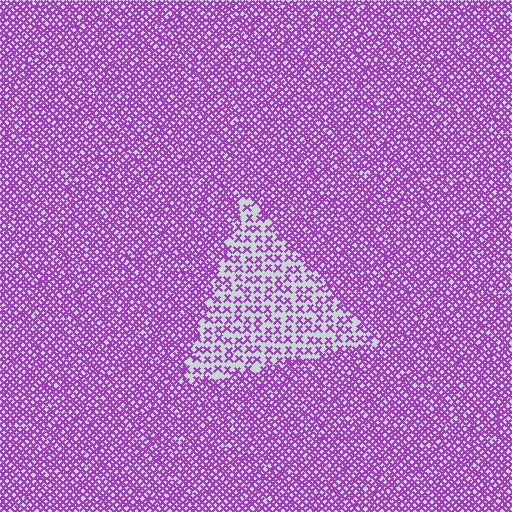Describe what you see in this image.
The image contains small purple elements arranged at two different densities. A triangle-shaped region is visible where the elements are less densely packed than the surrounding area.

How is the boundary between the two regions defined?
The boundary is defined by a change in element density (approximately 2.3x ratio). All elements are the same color, size, and shape.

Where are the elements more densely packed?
The elements are more densely packed outside the triangle boundary.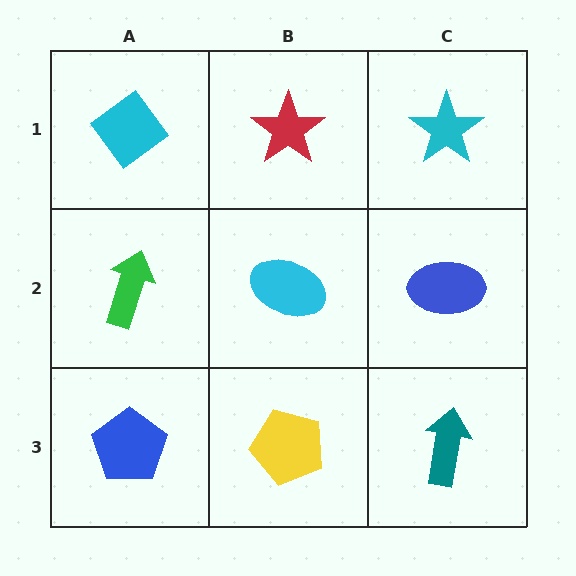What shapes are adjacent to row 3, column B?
A cyan ellipse (row 2, column B), a blue pentagon (row 3, column A), a teal arrow (row 3, column C).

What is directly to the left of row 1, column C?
A red star.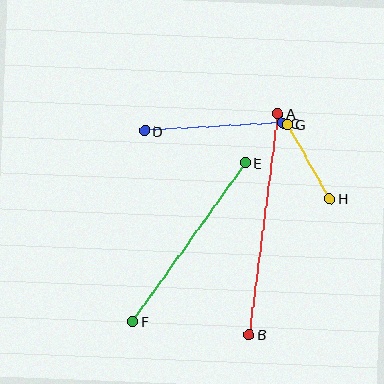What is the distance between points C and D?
The distance is approximately 138 pixels.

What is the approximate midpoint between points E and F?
The midpoint is at approximately (189, 242) pixels.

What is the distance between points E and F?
The distance is approximately 195 pixels.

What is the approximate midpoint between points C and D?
The midpoint is at approximately (213, 127) pixels.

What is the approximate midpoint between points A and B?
The midpoint is at approximately (264, 224) pixels.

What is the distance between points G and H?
The distance is approximately 85 pixels.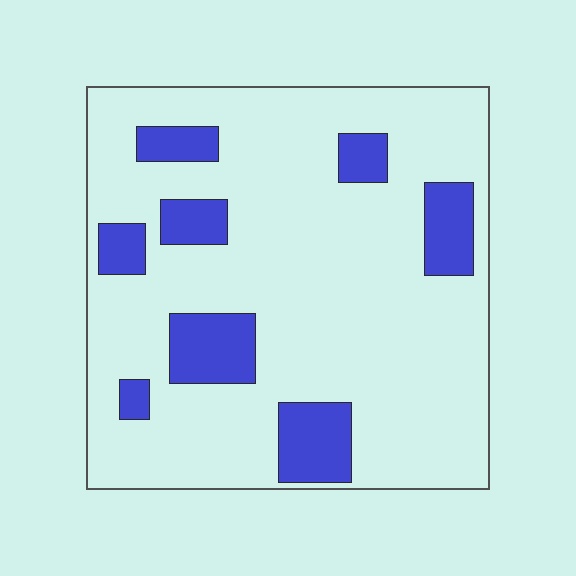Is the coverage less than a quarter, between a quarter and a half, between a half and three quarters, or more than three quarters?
Less than a quarter.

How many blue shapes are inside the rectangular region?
8.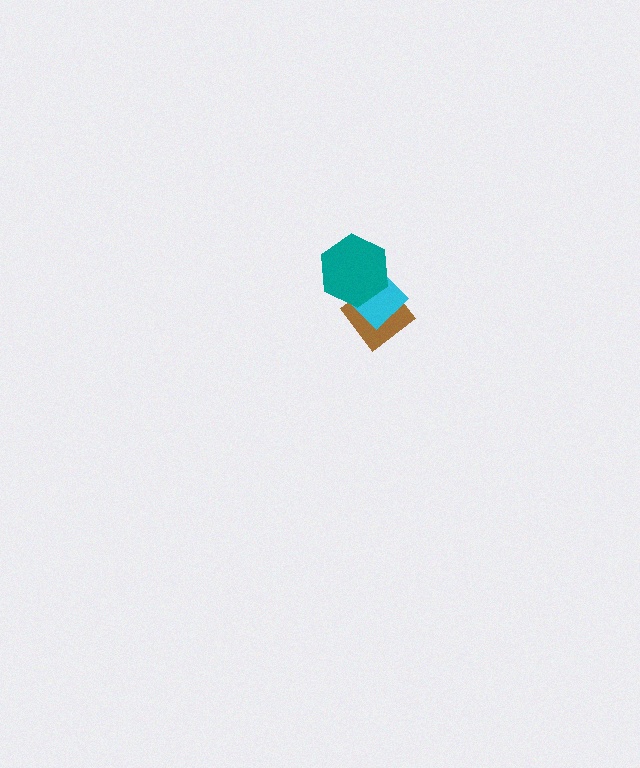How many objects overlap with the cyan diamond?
2 objects overlap with the cyan diamond.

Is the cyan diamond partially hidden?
Yes, it is partially covered by another shape.